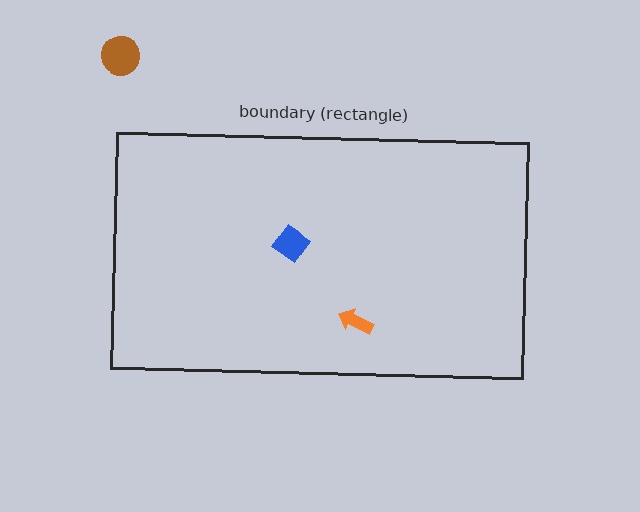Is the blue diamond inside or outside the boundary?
Inside.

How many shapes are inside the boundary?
2 inside, 1 outside.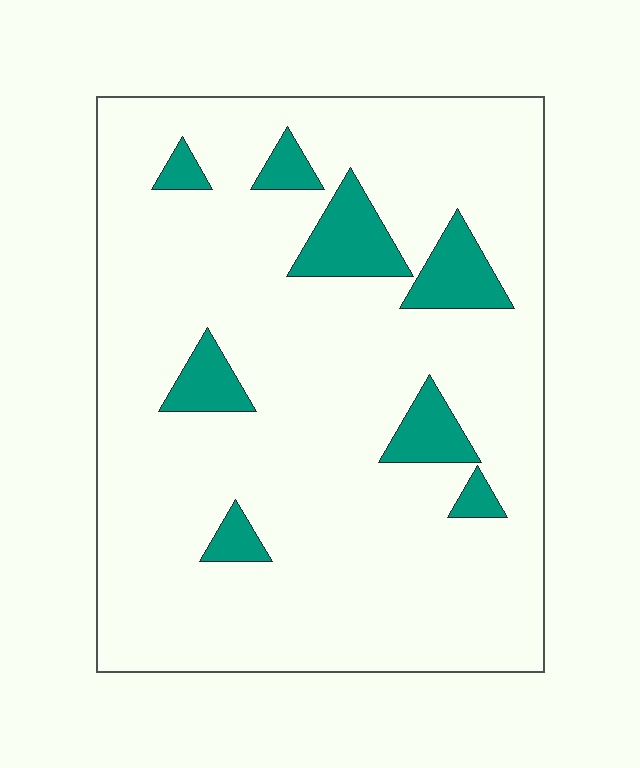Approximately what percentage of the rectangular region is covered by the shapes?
Approximately 10%.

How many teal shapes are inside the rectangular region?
8.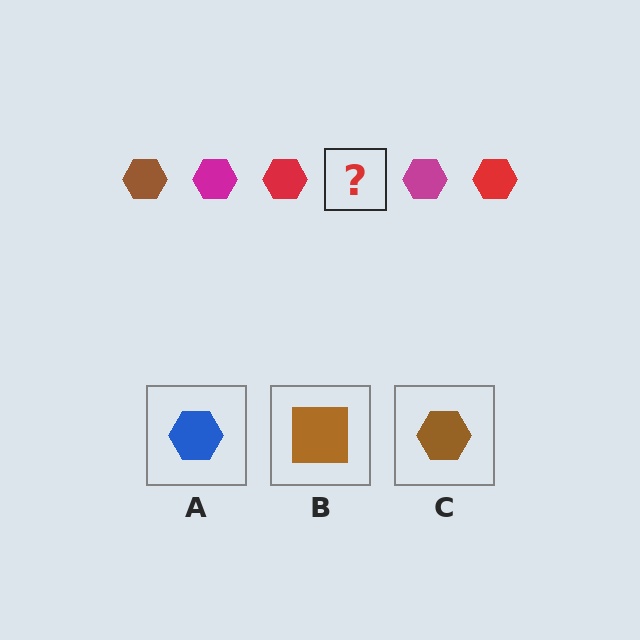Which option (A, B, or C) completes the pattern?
C.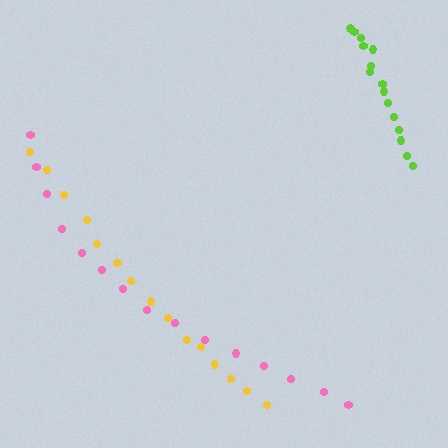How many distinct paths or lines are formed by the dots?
There are 3 distinct paths.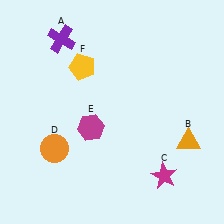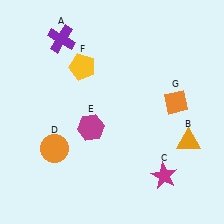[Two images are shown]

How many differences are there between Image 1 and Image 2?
There is 1 difference between the two images.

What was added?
An orange diamond (G) was added in Image 2.